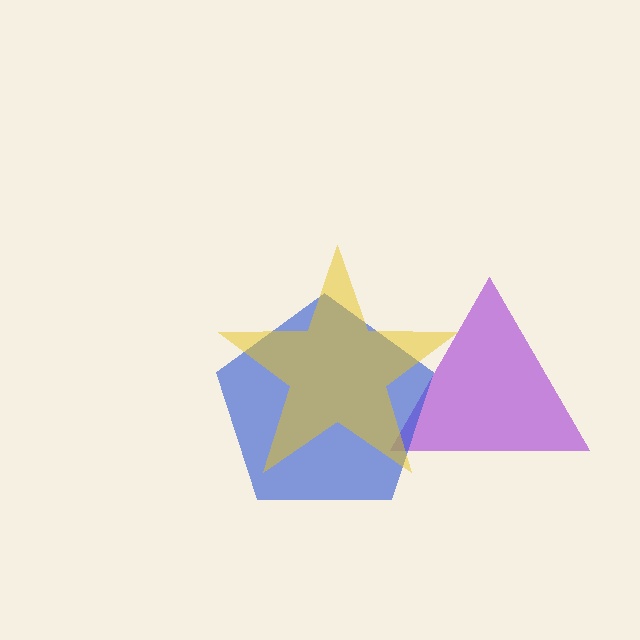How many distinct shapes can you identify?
There are 3 distinct shapes: a purple triangle, a blue pentagon, a yellow star.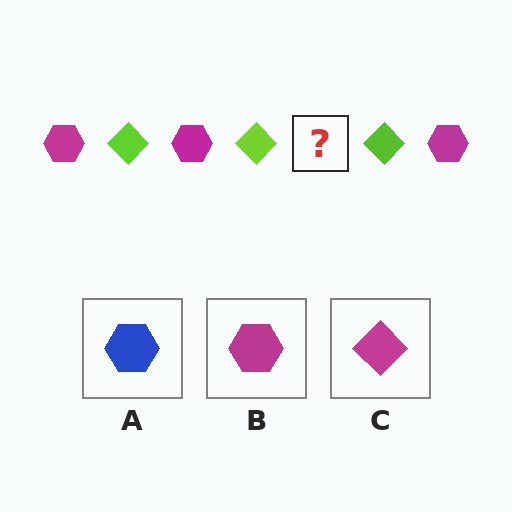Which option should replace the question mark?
Option B.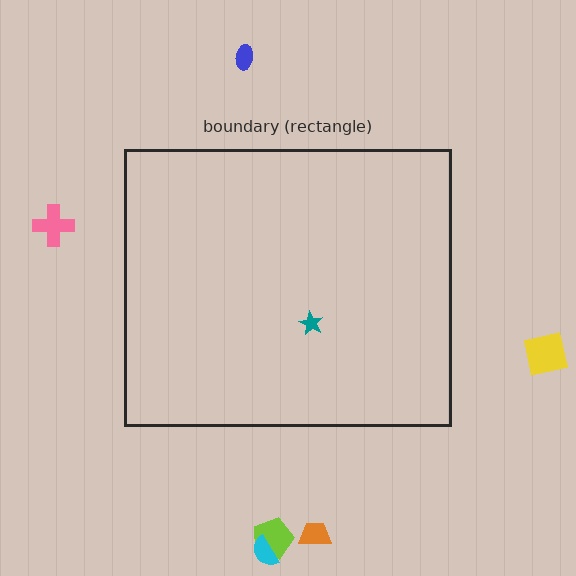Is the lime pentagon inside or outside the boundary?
Outside.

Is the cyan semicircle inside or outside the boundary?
Outside.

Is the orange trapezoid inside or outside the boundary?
Outside.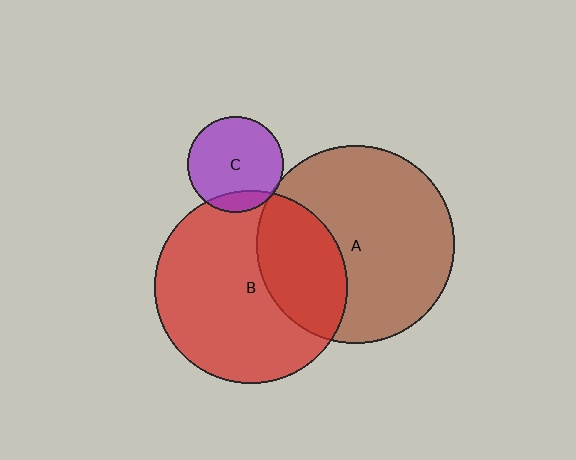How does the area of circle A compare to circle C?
Approximately 4.2 times.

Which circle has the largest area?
Circle A (brown).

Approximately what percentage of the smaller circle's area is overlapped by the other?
Approximately 15%.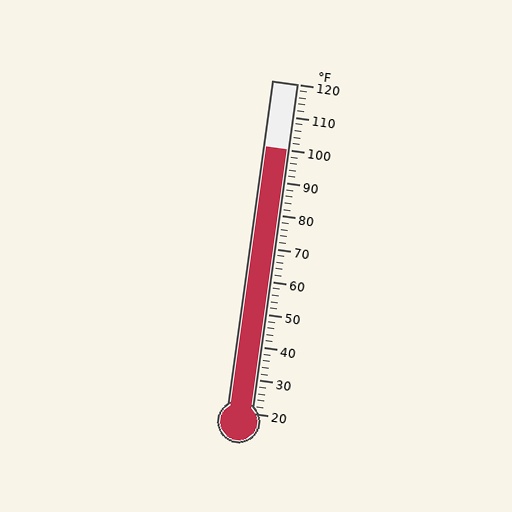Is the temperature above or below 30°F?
The temperature is above 30°F.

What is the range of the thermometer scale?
The thermometer scale ranges from 20°F to 120°F.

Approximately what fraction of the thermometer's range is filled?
The thermometer is filled to approximately 80% of its range.